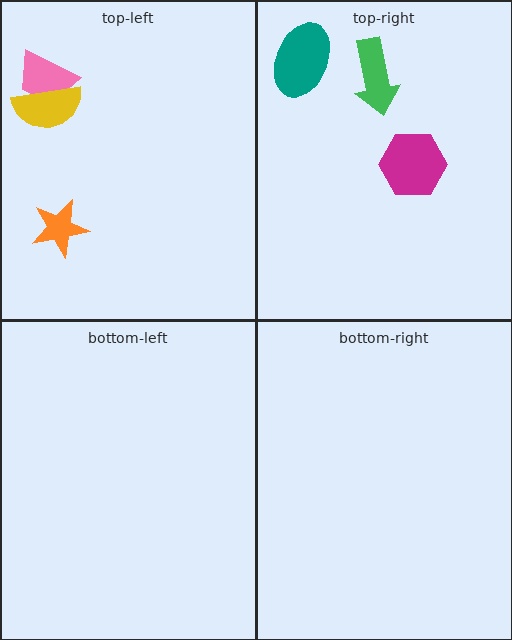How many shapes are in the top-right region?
3.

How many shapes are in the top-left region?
3.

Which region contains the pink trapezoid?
The top-left region.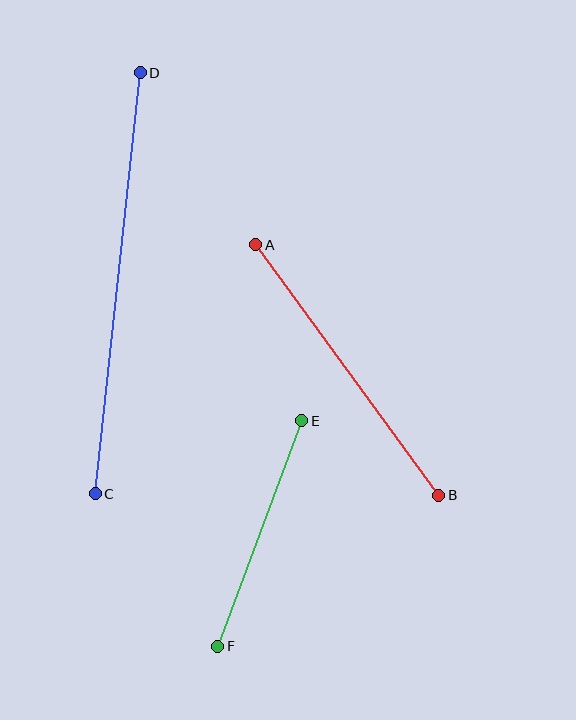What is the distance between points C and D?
The distance is approximately 423 pixels.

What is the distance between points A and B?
The distance is approximately 310 pixels.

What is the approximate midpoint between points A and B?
The midpoint is at approximately (347, 370) pixels.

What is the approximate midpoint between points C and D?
The midpoint is at approximately (118, 283) pixels.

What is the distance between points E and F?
The distance is approximately 241 pixels.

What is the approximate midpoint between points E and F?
The midpoint is at approximately (260, 533) pixels.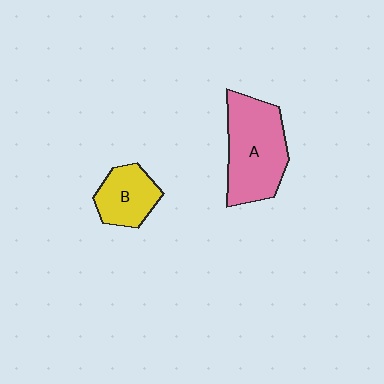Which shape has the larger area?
Shape A (pink).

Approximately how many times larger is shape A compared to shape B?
Approximately 1.8 times.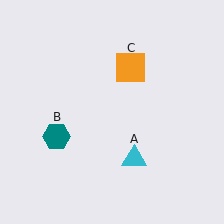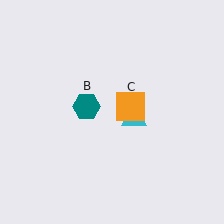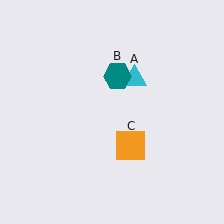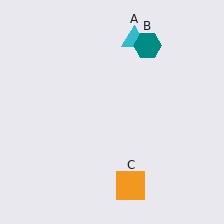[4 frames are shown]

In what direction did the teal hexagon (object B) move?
The teal hexagon (object B) moved up and to the right.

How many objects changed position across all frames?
3 objects changed position: cyan triangle (object A), teal hexagon (object B), orange square (object C).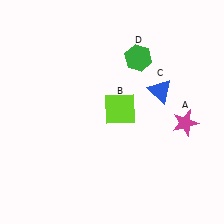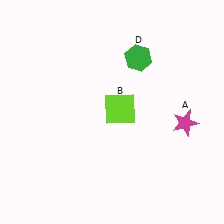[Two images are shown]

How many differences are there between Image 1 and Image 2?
There is 1 difference between the two images.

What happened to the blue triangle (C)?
The blue triangle (C) was removed in Image 2. It was in the top-right area of Image 1.